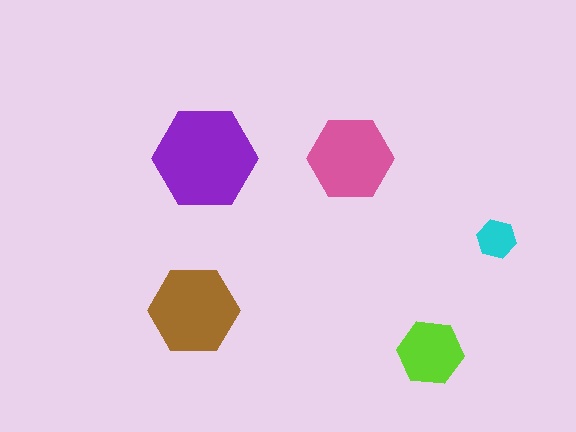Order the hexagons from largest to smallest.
the purple one, the brown one, the pink one, the lime one, the cyan one.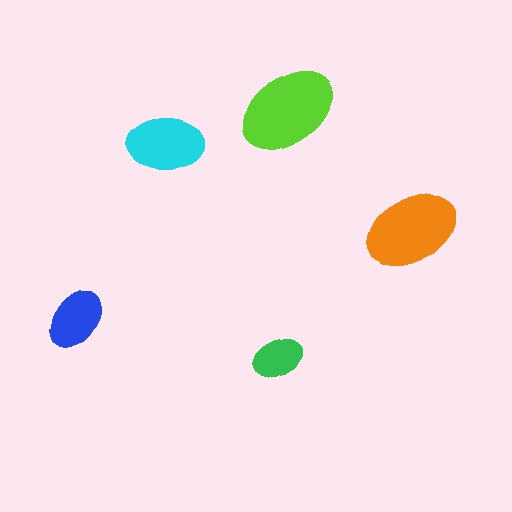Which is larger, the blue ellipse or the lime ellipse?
The lime one.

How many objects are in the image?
There are 5 objects in the image.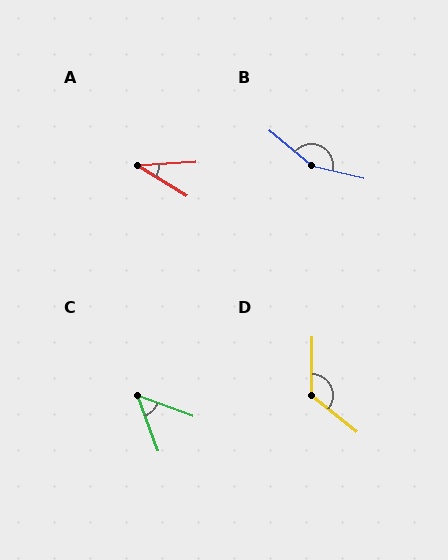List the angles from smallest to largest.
A (35°), C (50°), D (128°), B (154°).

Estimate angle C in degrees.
Approximately 50 degrees.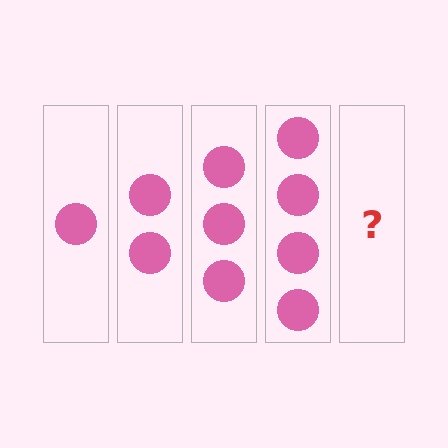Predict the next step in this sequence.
The next step is 5 circles.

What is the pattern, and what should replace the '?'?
The pattern is that each step adds one more circle. The '?' should be 5 circles.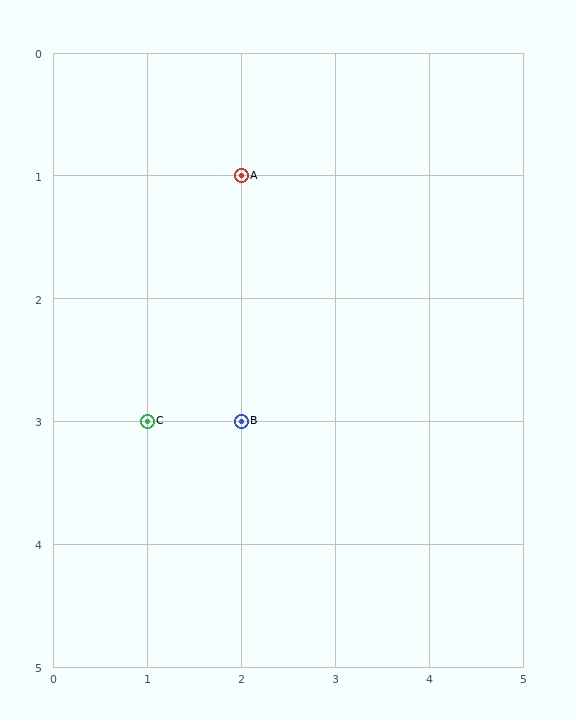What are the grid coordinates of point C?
Point C is at grid coordinates (1, 3).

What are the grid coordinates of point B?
Point B is at grid coordinates (2, 3).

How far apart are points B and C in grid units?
Points B and C are 1 column apart.